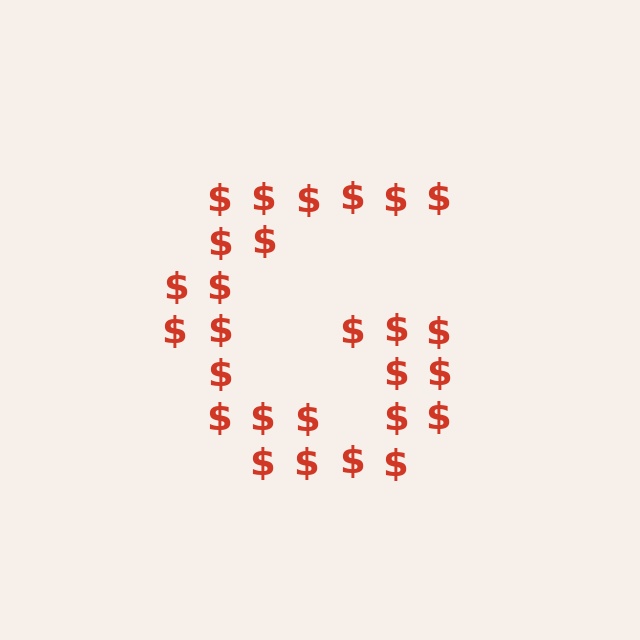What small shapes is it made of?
It is made of small dollar signs.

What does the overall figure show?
The overall figure shows the letter G.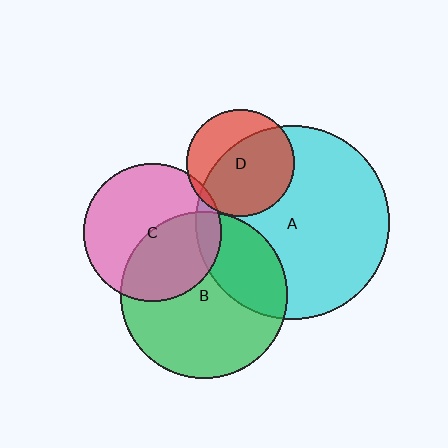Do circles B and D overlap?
Yes.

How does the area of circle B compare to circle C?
Approximately 1.5 times.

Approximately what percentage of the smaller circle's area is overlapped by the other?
Approximately 5%.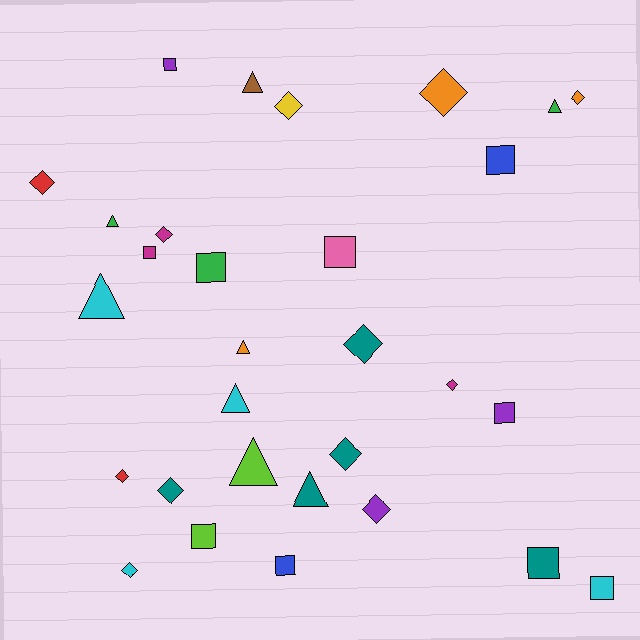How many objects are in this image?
There are 30 objects.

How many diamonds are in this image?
There are 12 diamonds.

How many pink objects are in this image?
There is 1 pink object.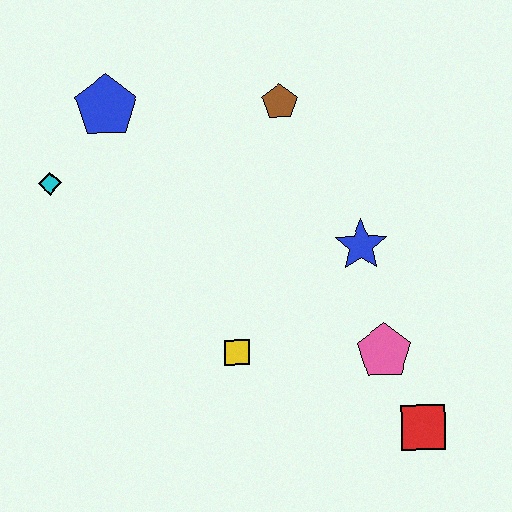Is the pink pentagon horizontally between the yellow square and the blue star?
No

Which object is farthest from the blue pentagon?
The red square is farthest from the blue pentagon.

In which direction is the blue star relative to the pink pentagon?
The blue star is above the pink pentagon.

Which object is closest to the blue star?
The pink pentagon is closest to the blue star.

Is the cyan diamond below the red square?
No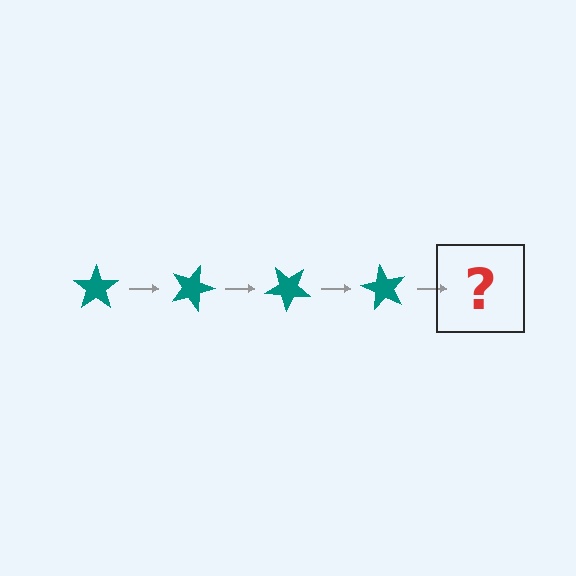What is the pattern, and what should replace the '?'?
The pattern is that the star rotates 20 degrees each step. The '?' should be a teal star rotated 80 degrees.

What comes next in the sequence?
The next element should be a teal star rotated 80 degrees.